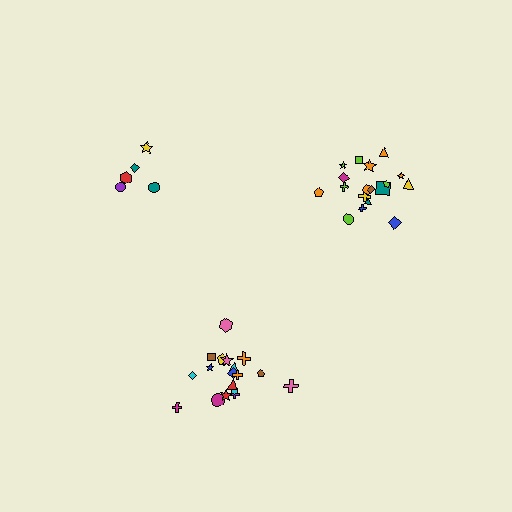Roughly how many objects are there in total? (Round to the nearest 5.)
Roughly 40 objects in total.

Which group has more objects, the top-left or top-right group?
The top-right group.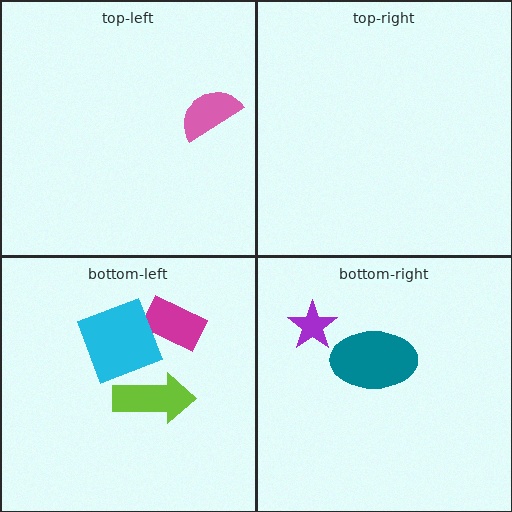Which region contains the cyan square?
The bottom-left region.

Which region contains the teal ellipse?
The bottom-right region.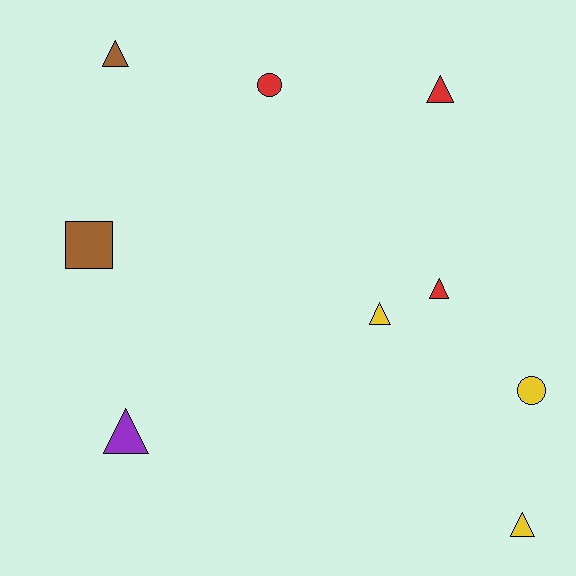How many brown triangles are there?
There is 1 brown triangle.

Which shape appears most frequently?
Triangle, with 6 objects.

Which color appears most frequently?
Yellow, with 3 objects.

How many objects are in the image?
There are 9 objects.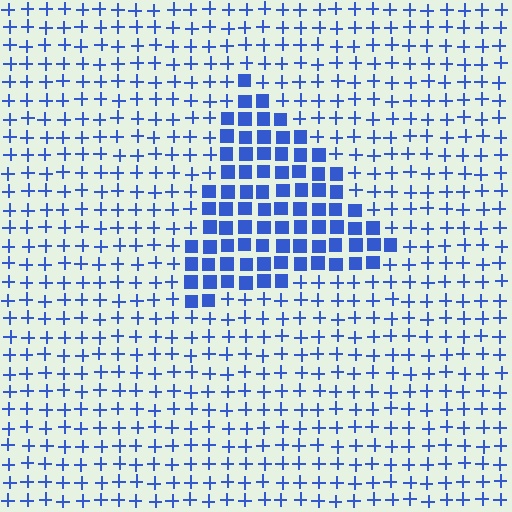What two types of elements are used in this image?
The image uses squares inside the triangle region and plus signs outside it.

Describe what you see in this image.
The image is filled with small blue elements arranged in a uniform grid. A triangle-shaped region contains squares, while the surrounding area contains plus signs. The boundary is defined purely by the change in element shape.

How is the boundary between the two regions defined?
The boundary is defined by a change in element shape: squares inside vs. plus signs outside. All elements share the same color and spacing.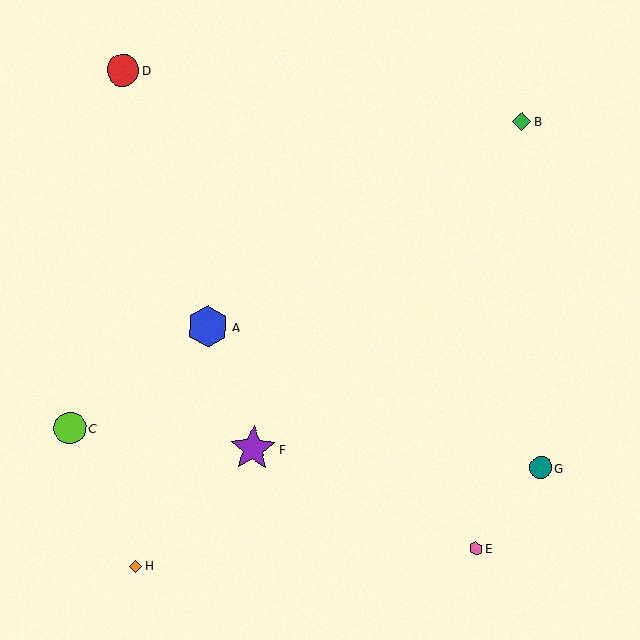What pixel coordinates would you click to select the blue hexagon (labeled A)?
Click at (208, 326) to select the blue hexagon A.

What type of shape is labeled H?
Shape H is an orange diamond.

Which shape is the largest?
The purple star (labeled F) is the largest.